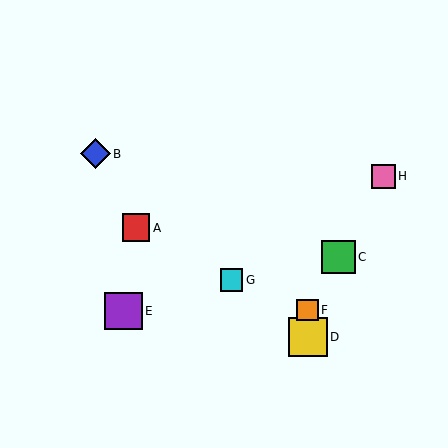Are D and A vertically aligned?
No, D is at x≈308 and A is at x≈136.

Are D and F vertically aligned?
Yes, both are at x≈308.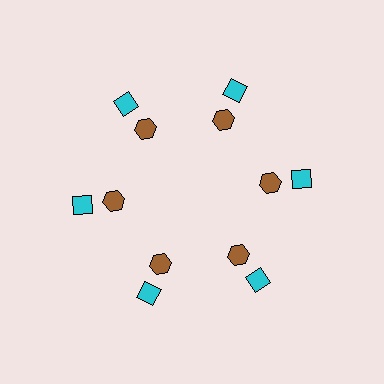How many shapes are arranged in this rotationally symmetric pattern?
There are 12 shapes, arranged in 6 groups of 2.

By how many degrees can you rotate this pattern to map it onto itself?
The pattern maps onto itself every 60 degrees of rotation.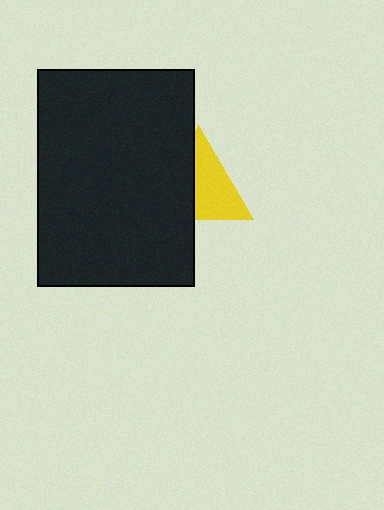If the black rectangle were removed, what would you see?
You would see the complete yellow triangle.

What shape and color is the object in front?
The object in front is a black rectangle.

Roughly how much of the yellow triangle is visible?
About half of it is visible (roughly 56%).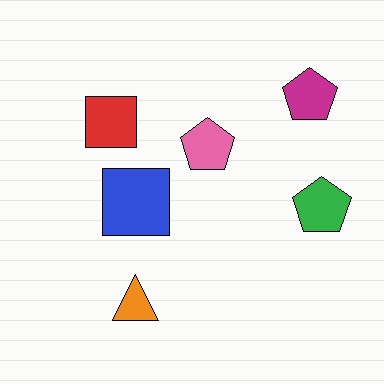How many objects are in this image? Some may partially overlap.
There are 6 objects.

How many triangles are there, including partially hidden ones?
There is 1 triangle.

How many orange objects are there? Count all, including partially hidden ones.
There is 1 orange object.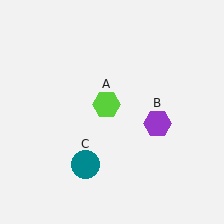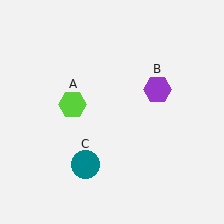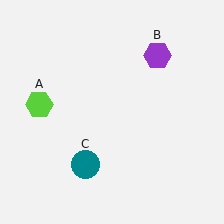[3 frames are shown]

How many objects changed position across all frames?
2 objects changed position: lime hexagon (object A), purple hexagon (object B).